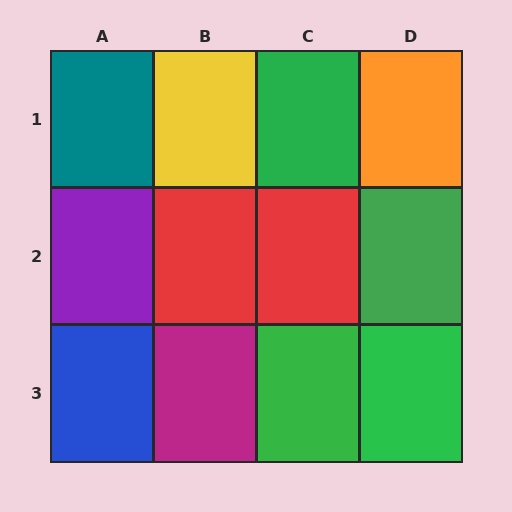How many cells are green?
4 cells are green.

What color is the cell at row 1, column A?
Teal.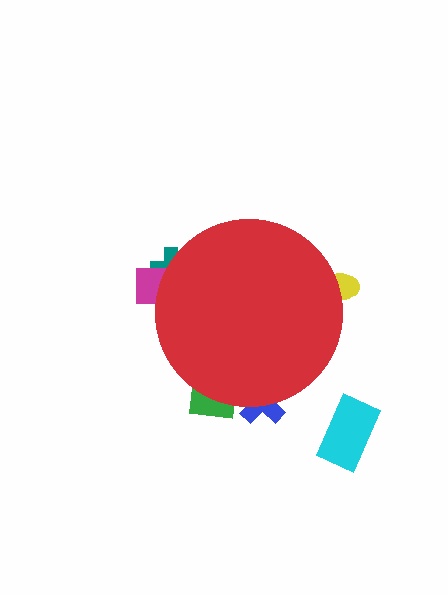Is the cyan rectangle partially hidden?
No, the cyan rectangle is fully visible.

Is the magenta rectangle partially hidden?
Yes, the magenta rectangle is partially hidden behind the red circle.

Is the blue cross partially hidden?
Yes, the blue cross is partially hidden behind the red circle.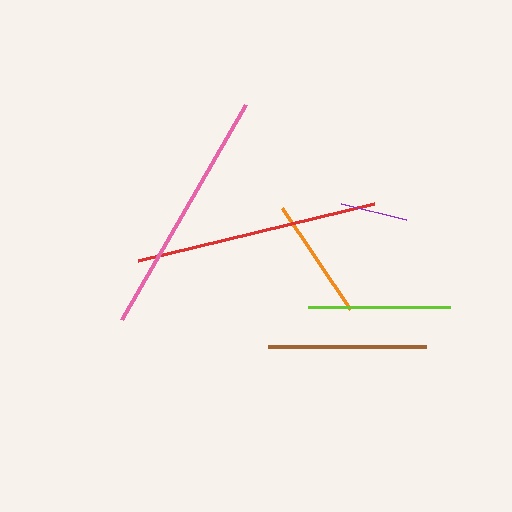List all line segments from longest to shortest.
From longest to shortest: pink, red, brown, lime, orange, purple.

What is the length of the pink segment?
The pink segment is approximately 249 pixels long.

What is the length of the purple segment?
The purple segment is approximately 66 pixels long.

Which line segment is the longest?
The pink line is the longest at approximately 249 pixels.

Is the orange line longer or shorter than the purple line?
The orange line is longer than the purple line.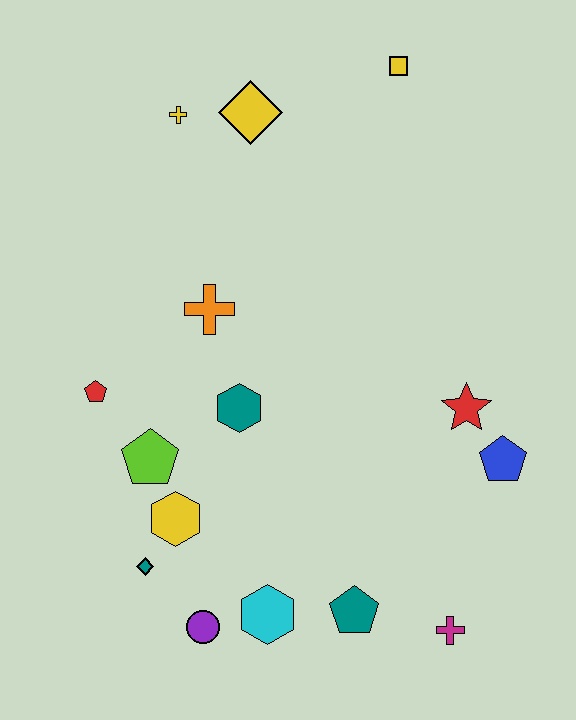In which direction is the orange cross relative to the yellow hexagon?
The orange cross is above the yellow hexagon.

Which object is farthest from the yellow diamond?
The magenta cross is farthest from the yellow diamond.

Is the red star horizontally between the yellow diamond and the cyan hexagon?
No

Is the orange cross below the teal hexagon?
No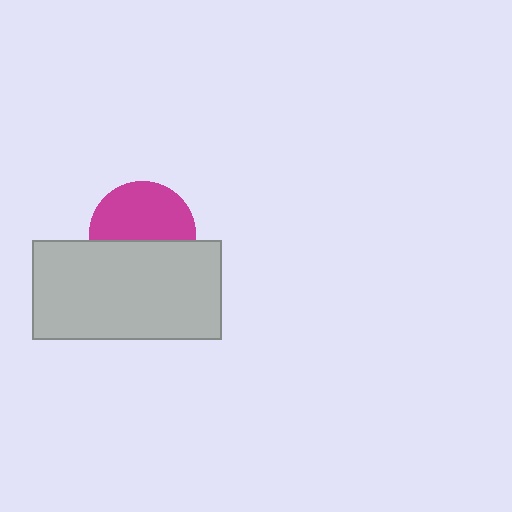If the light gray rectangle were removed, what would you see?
You would see the complete magenta circle.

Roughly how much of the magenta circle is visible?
About half of it is visible (roughly 56%).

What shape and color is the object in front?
The object in front is a light gray rectangle.